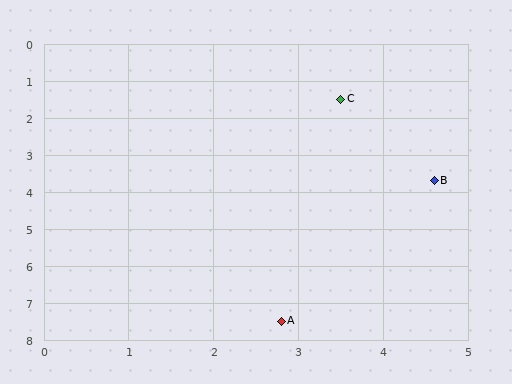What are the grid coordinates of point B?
Point B is at approximately (4.6, 3.7).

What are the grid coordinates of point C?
Point C is at approximately (3.5, 1.5).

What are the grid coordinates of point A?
Point A is at approximately (2.8, 7.5).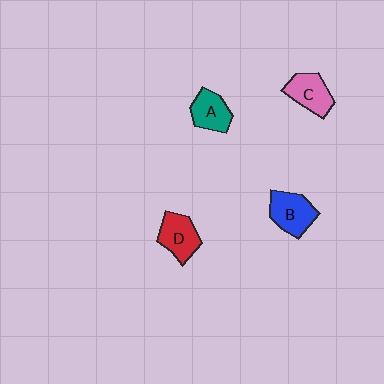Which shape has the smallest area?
Shape A (teal).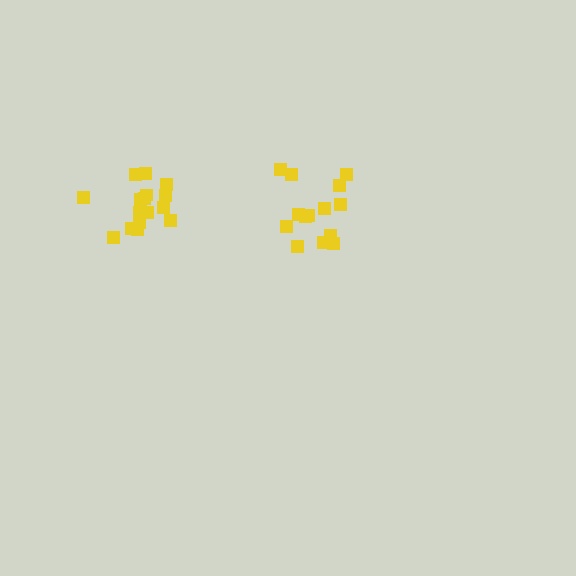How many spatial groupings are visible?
There are 2 spatial groupings.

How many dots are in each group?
Group 1: 14 dots, Group 2: 16 dots (30 total).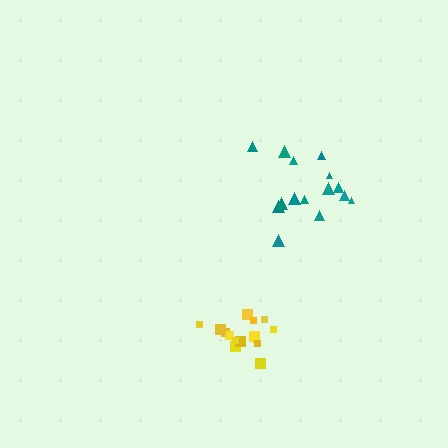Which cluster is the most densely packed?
Yellow.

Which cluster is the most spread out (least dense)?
Teal.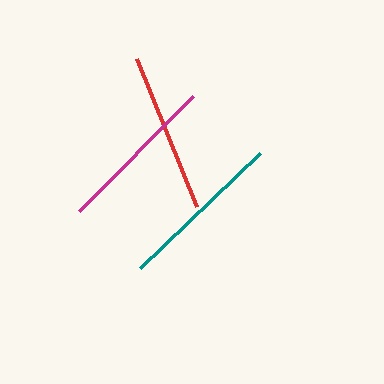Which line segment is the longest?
The teal line is the longest at approximately 166 pixels.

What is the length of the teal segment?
The teal segment is approximately 166 pixels long.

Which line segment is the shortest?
The red line is the shortest at approximately 159 pixels.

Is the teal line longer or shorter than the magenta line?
The teal line is longer than the magenta line.